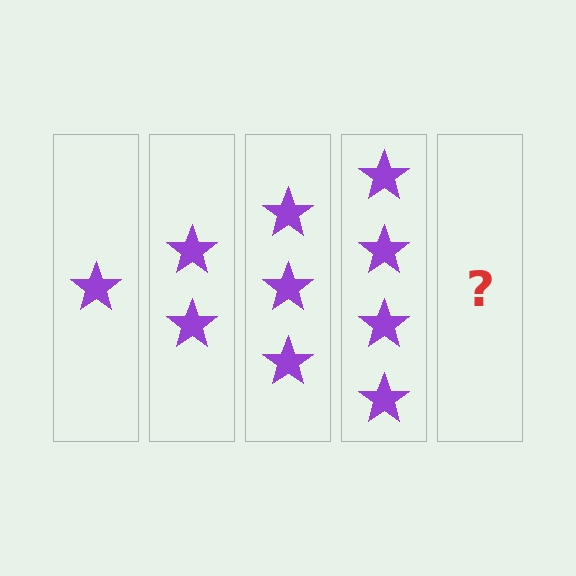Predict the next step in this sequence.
The next step is 5 stars.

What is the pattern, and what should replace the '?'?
The pattern is that each step adds one more star. The '?' should be 5 stars.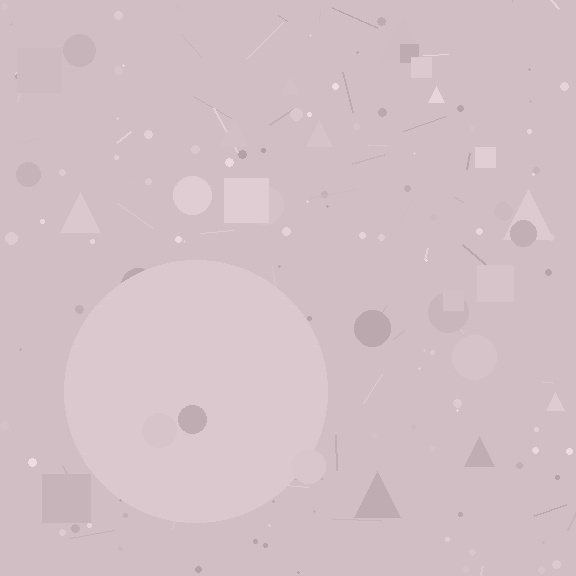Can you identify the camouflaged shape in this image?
The camouflaged shape is a circle.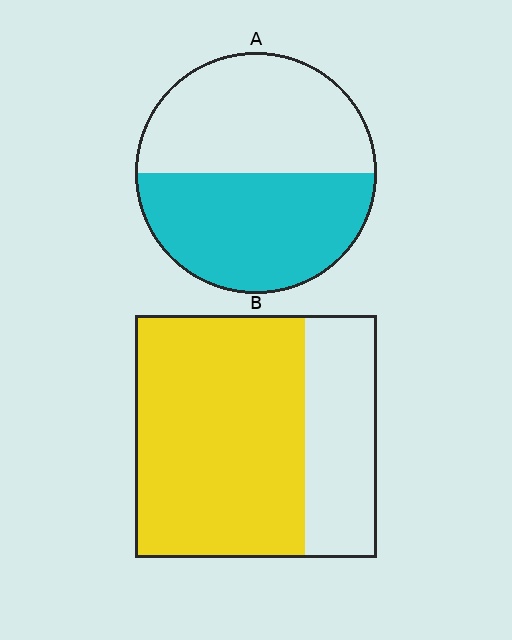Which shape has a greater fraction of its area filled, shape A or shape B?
Shape B.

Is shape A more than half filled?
Roughly half.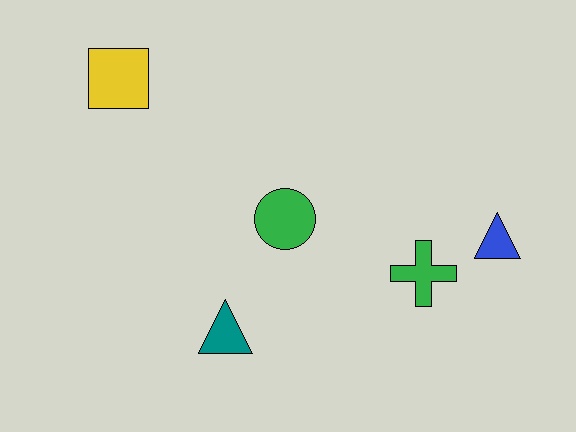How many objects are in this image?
There are 5 objects.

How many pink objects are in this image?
There are no pink objects.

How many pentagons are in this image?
There are no pentagons.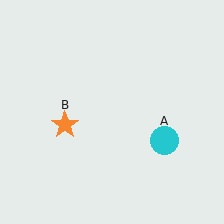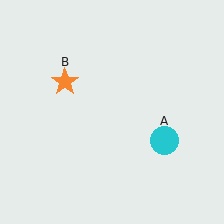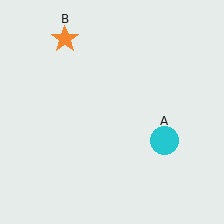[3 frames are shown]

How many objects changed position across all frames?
1 object changed position: orange star (object B).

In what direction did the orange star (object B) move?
The orange star (object B) moved up.